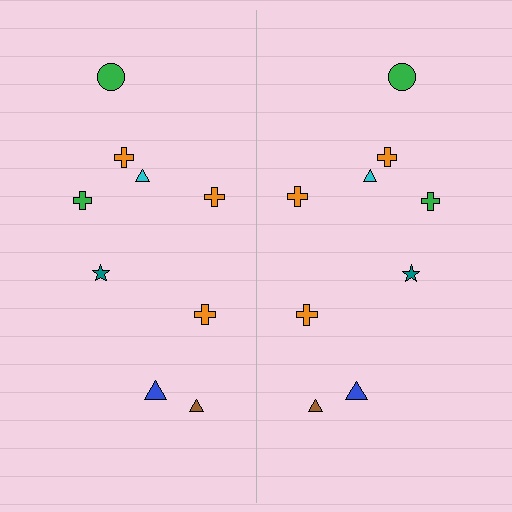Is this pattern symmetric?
Yes, this pattern has bilateral (reflection) symmetry.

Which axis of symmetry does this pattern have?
The pattern has a vertical axis of symmetry running through the center of the image.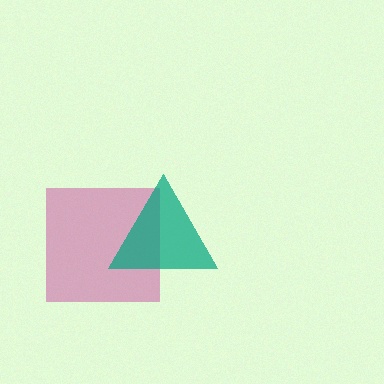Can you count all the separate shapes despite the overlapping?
Yes, there are 2 separate shapes.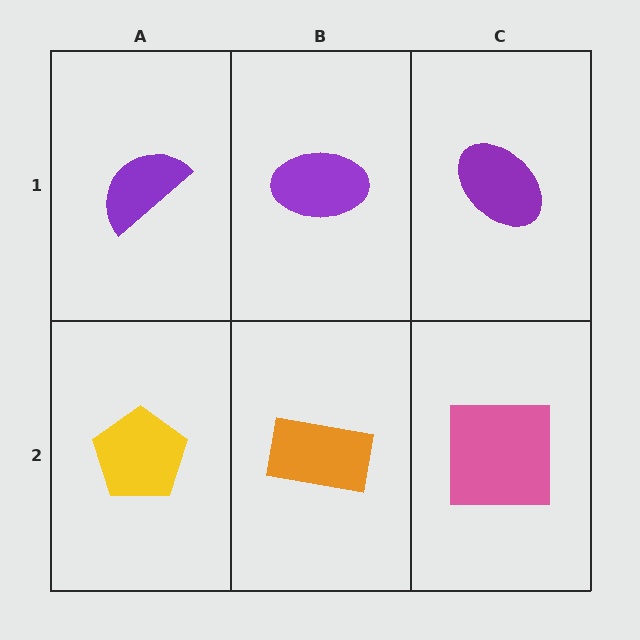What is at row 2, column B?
An orange rectangle.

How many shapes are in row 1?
3 shapes.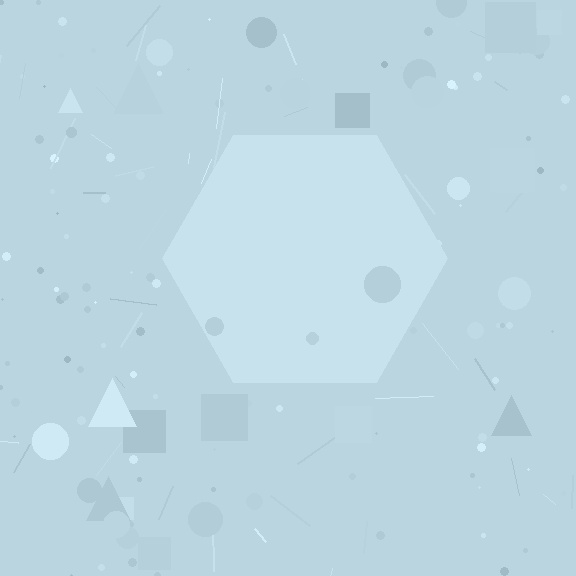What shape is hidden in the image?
A hexagon is hidden in the image.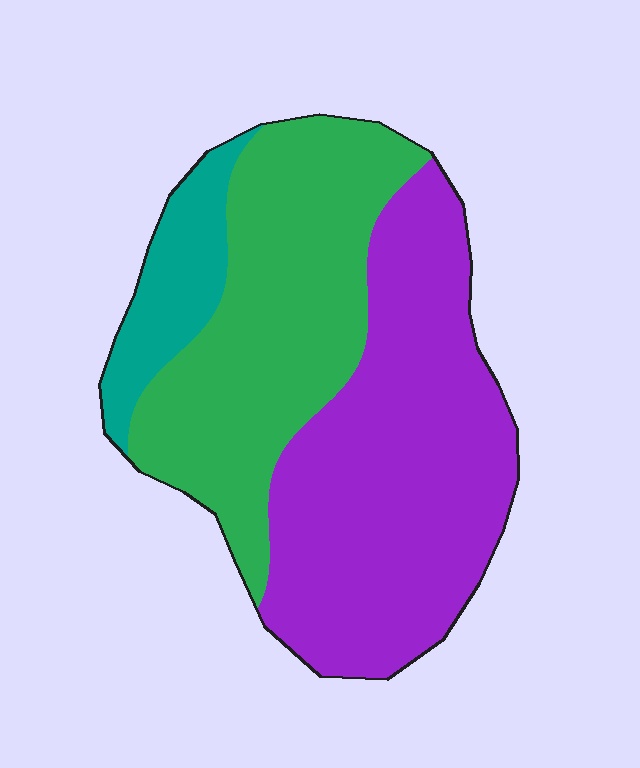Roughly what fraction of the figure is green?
Green covers 39% of the figure.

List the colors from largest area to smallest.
From largest to smallest: purple, green, teal.